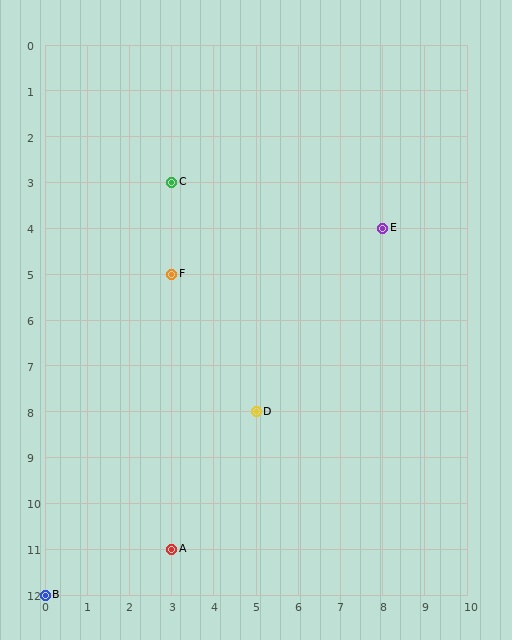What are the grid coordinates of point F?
Point F is at grid coordinates (3, 5).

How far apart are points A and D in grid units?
Points A and D are 2 columns and 3 rows apart (about 3.6 grid units diagonally).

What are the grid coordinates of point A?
Point A is at grid coordinates (3, 11).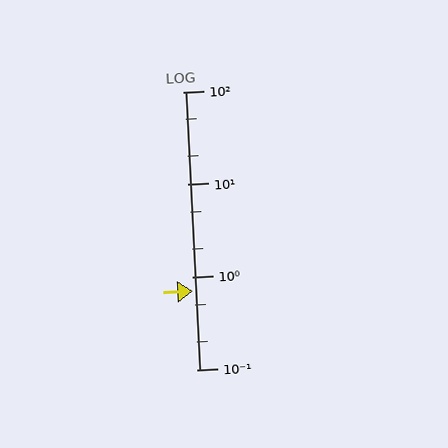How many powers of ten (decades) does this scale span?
The scale spans 3 decades, from 0.1 to 100.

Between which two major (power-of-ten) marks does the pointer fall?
The pointer is between 0.1 and 1.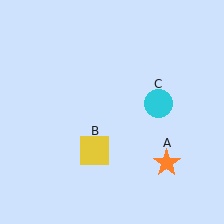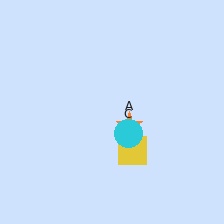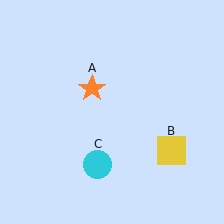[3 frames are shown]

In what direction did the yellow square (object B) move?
The yellow square (object B) moved right.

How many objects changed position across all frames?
3 objects changed position: orange star (object A), yellow square (object B), cyan circle (object C).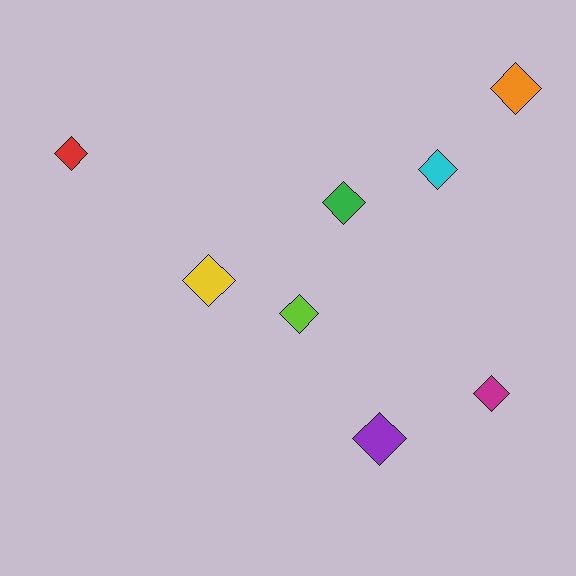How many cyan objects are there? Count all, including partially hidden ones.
There is 1 cyan object.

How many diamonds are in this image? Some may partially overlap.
There are 8 diamonds.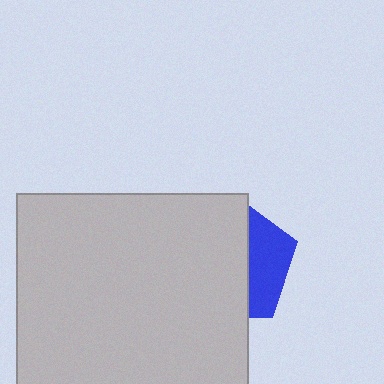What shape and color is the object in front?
The object in front is a light gray square.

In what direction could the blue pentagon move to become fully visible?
The blue pentagon could move right. That would shift it out from behind the light gray square entirely.